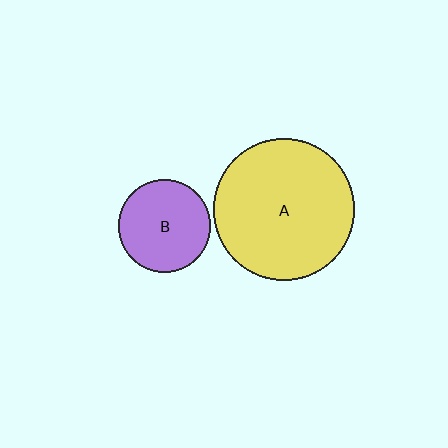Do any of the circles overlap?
No, none of the circles overlap.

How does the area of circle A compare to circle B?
Approximately 2.3 times.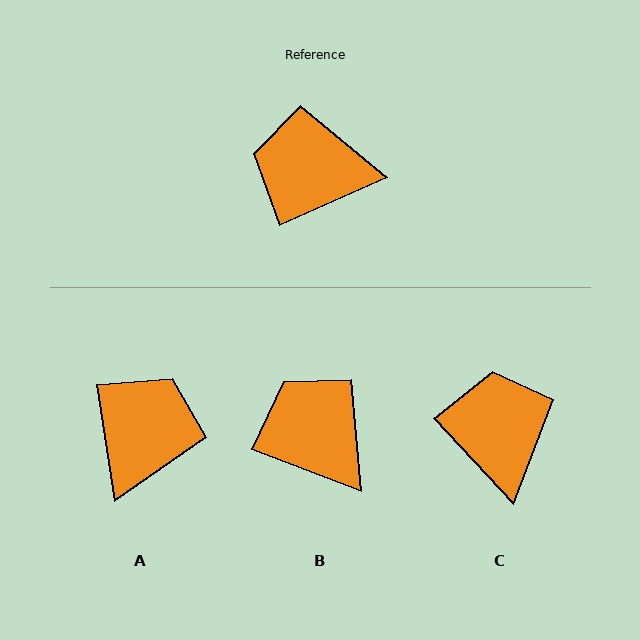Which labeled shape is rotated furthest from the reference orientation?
A, about 105 degrees away.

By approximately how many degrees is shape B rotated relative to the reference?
Approximately 45 degrees clockwise.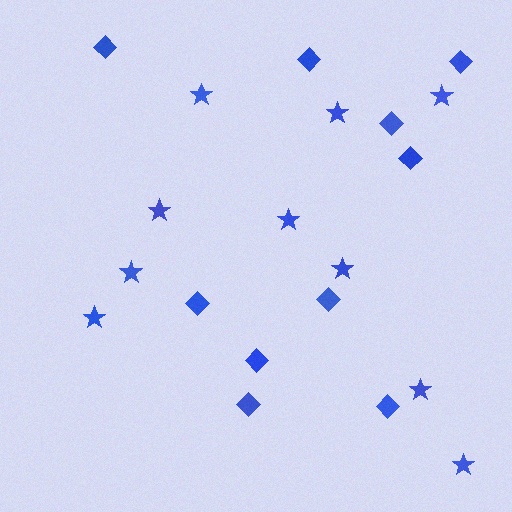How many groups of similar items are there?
There are 2 groups: one group of stars (10) and one group of diamonds (10).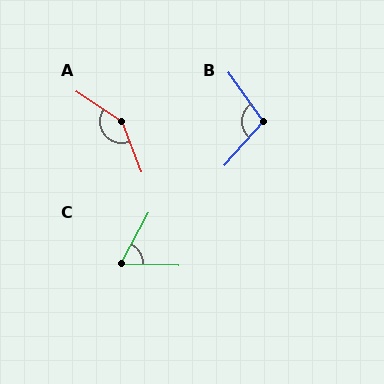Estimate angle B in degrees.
Approximately 102 degrees.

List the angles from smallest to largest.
C (63°), B (102°), A (144°).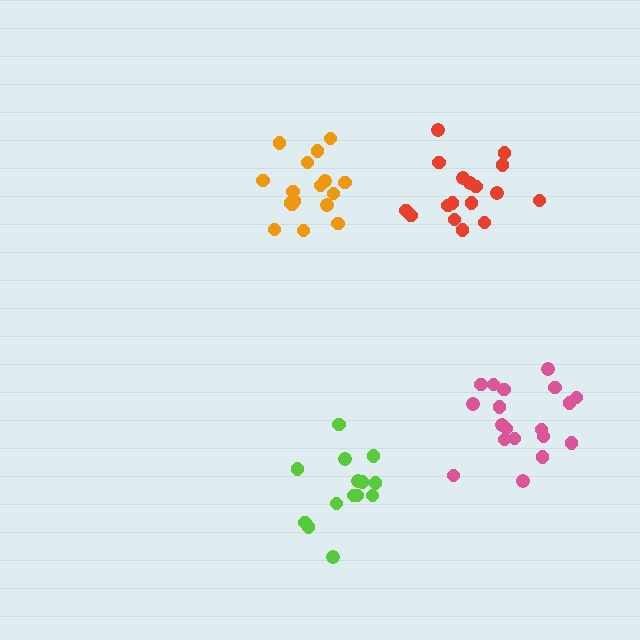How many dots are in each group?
Group 1: 17 dots, Group 2: 14 dots, Group 3: 17 dots, Group 4: 19 dots (67 total).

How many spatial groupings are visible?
There are 4 spatial groupings.